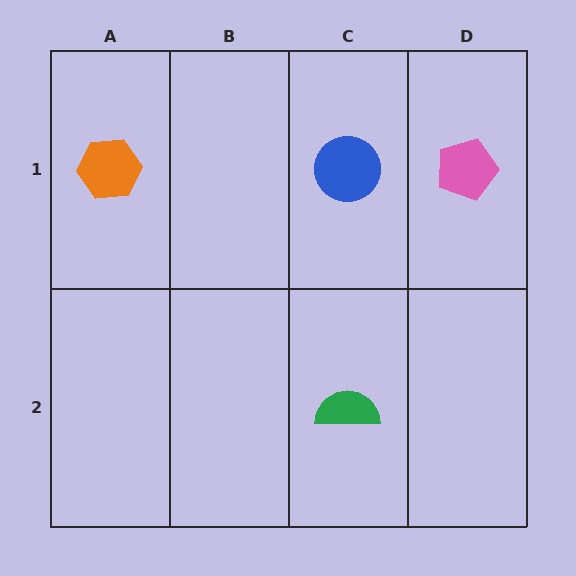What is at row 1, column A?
An orange hexagon.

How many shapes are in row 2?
1 shape.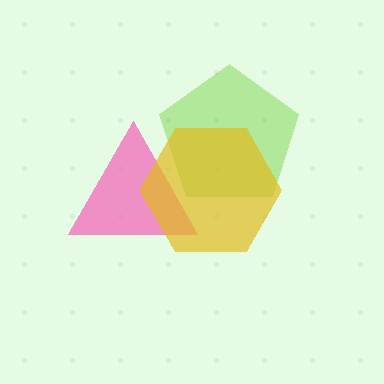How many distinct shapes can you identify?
There are 3 distinct shapes: a pink triangle, a lime pentagon, a yellow hexagon.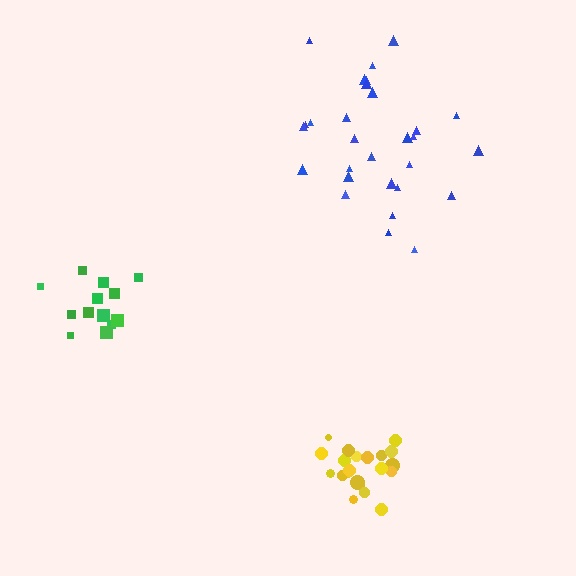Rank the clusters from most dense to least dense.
yellow, green, blue.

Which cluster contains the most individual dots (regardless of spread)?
Blue (29).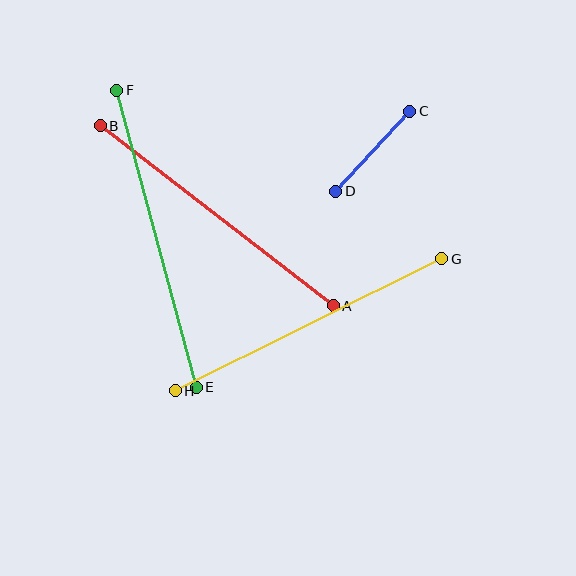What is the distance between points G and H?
The distance is approximately 297 pixels.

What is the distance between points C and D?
The distance is approximately 109 pixels.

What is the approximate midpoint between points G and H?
The midpoint is at approximately (308, 325) pixels.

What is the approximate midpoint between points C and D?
The midpoint is at approximately (373, 151) pixels.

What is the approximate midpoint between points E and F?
The midpoint is at approximately (157, 239) pixels.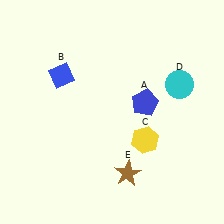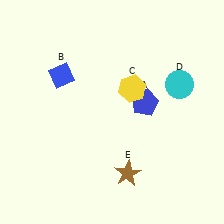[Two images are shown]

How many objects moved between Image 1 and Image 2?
1 object moved between the two images.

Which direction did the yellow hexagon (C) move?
The yellow hexagon (C) moved up.